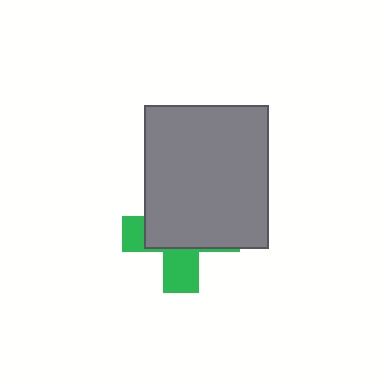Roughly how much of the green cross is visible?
A small part of it is visible (roughly 35%).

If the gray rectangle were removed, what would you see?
You would see the complete green cross.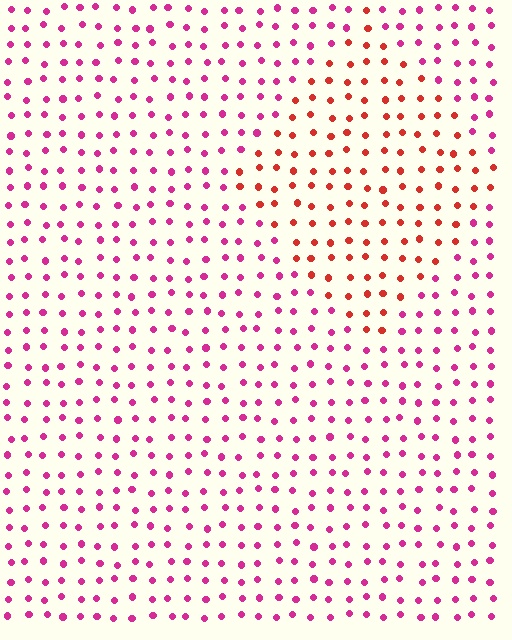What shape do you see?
I see a diamond.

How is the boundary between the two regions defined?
The boundary is defined purely by a slight shift in hue (about 39 degrees). Spacing, size, and orientation are identical on both sides.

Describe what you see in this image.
The image is filled with small magenta elements in a uniform arrangement. A diamond-shaped region is visible where the elements are tinted to a slightly different hue, forming a subtle color boundary.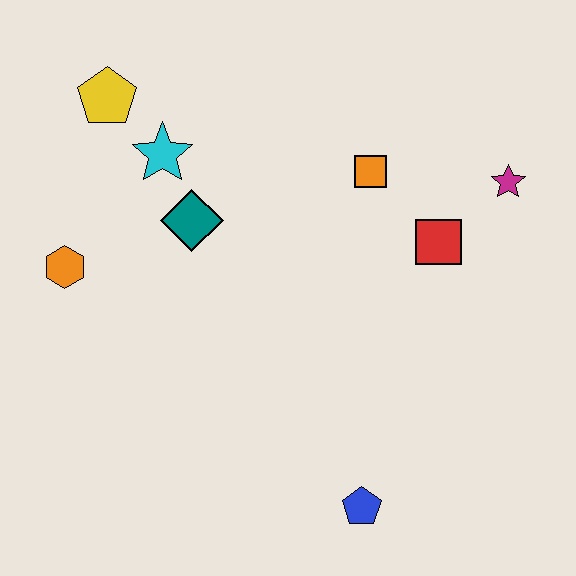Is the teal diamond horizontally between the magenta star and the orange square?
No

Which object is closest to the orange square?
The red square is closest to the orange square.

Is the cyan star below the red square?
No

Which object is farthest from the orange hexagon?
The magenta star is farthest from the orange hexagon.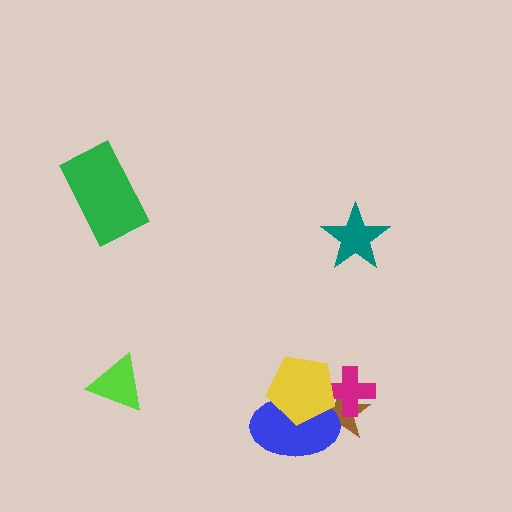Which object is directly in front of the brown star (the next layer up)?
The blue ellipse is directly in front of the brown star.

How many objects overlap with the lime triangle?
0 objects overlap with the lime triangle.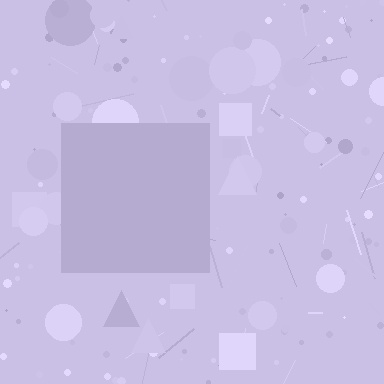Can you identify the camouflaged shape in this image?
The camouflaged shape is a square.